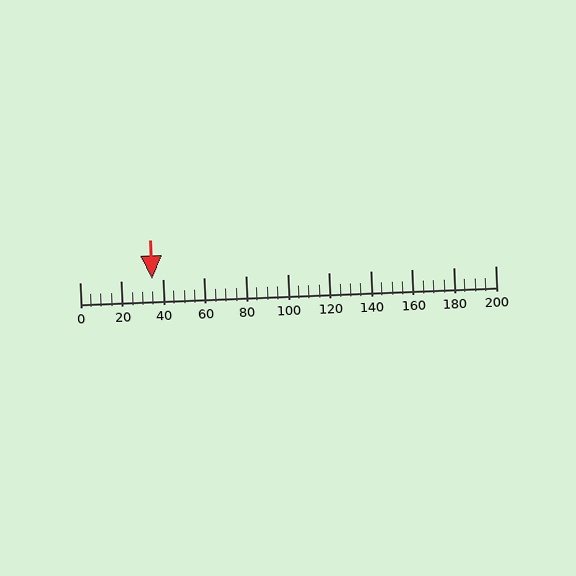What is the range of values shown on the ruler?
The ruler shows values from 0 to 200.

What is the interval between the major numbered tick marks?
The major tick marks are spaced 20 units apart.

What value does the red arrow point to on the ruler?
The red arrow points to approximately 35.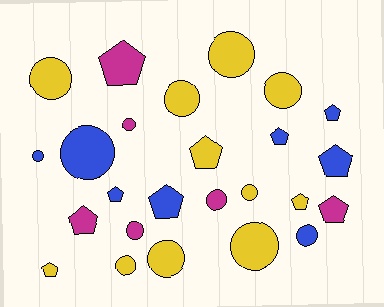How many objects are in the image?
There are 25 objects.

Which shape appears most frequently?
Circle, with 14 objects.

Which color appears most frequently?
Yellow, with 11 objects.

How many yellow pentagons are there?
There are 3 yellow pentagons.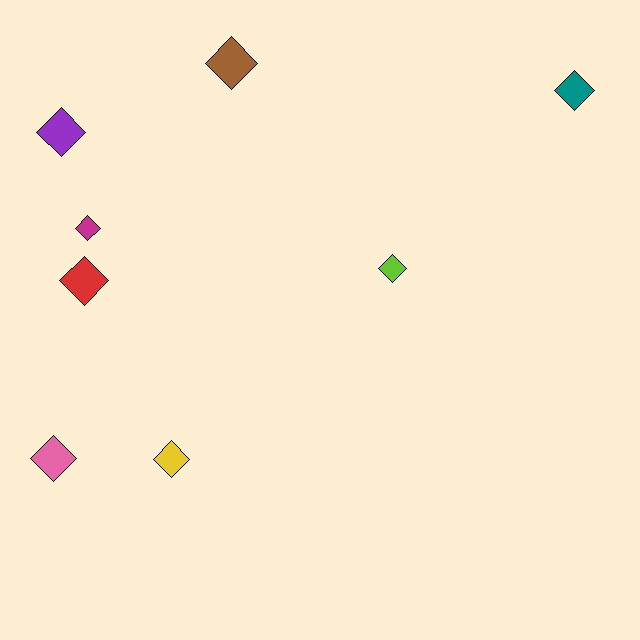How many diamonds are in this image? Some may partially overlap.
There are 8 diamonds.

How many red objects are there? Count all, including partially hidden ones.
There is 1 red object.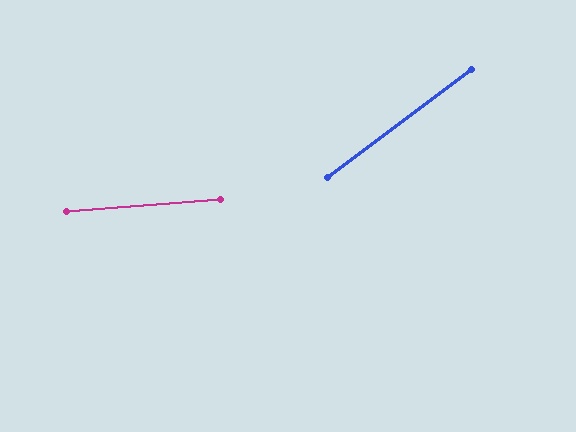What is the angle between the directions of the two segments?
Approximately 33 degrees.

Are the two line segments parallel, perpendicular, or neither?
Neither parallel nor perpendicular — they differ by about 33°.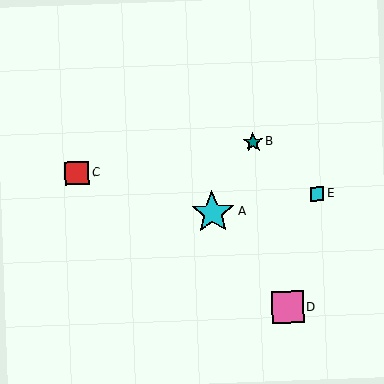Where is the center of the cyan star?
The center of the cyan star is at (213, 213).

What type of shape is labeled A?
Shape A is a cyan star.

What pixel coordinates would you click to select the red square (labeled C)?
Click at (77, 173) to select the red square C.